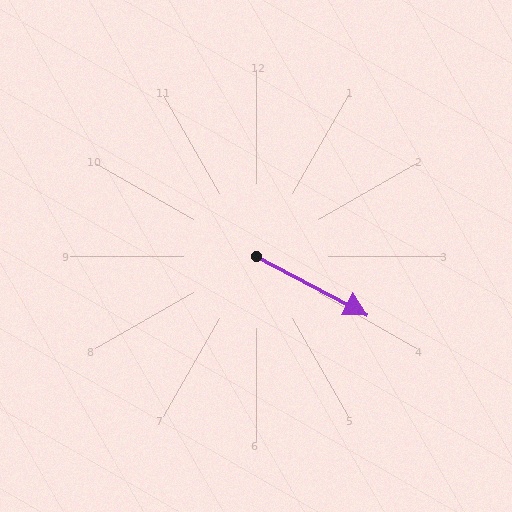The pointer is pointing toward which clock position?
Roughly 4 o'clock.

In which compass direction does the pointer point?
Southeast.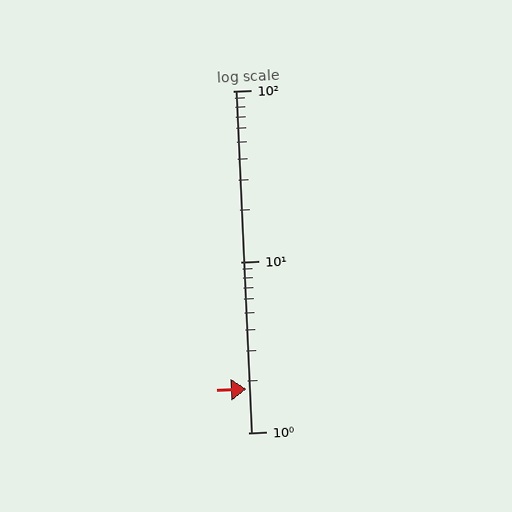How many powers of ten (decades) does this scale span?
The scale spans 2 decades, from 1 to 100.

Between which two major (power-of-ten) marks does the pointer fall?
The pointer is between 1 and 10.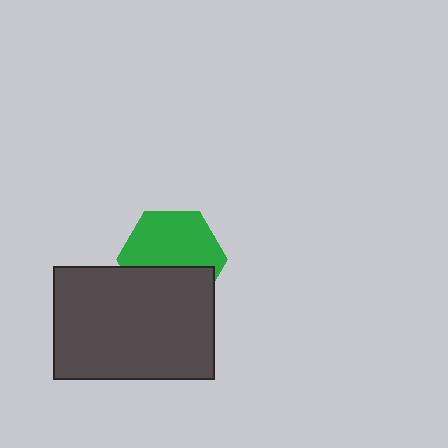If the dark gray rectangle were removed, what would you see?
You would see the complete green hexagon.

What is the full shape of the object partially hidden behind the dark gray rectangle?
The partially hidden object is a green hexagon.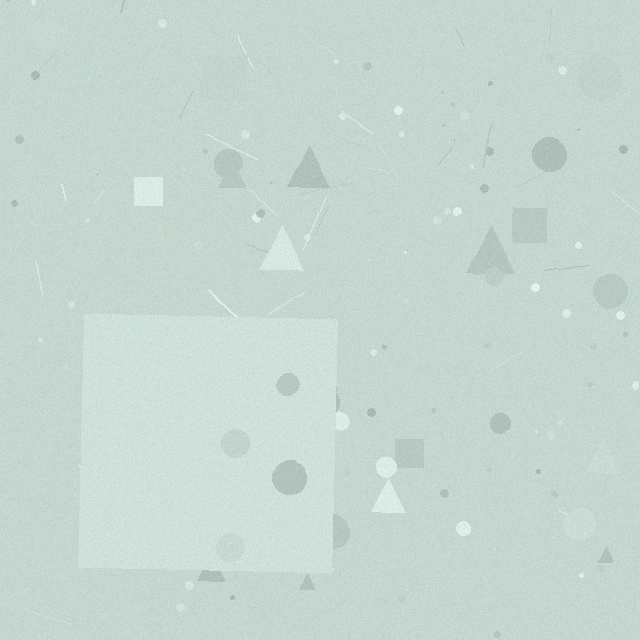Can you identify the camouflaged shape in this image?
The camouflaged shape is a square.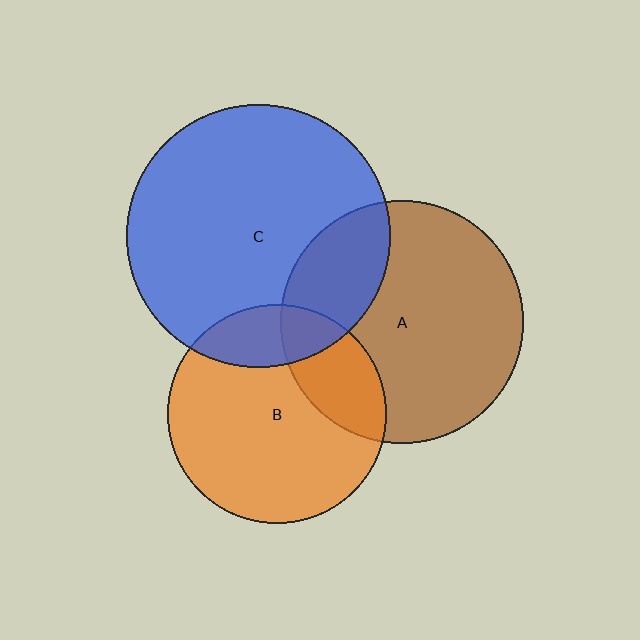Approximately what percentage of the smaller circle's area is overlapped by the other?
Approximately 25%.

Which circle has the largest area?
Circle C (blue).